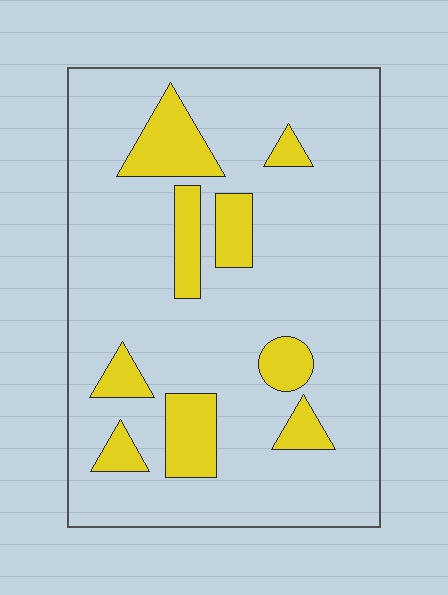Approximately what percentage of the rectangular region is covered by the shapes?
Approximately 15%.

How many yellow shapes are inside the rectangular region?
9.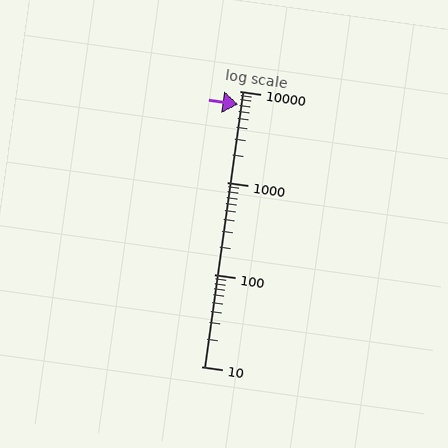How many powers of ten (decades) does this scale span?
The scale spans 3 decades, from 10 to 10000.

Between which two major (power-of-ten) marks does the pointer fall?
The pointer is between 1000 and 10000.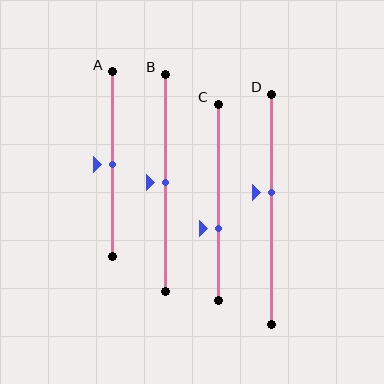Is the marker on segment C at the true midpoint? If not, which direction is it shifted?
No, the marker on segment C is shifted downward by about 13% of the segment length.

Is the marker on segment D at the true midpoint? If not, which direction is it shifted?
No, the marker on segment D is shifted upward by about 7% of the segment length.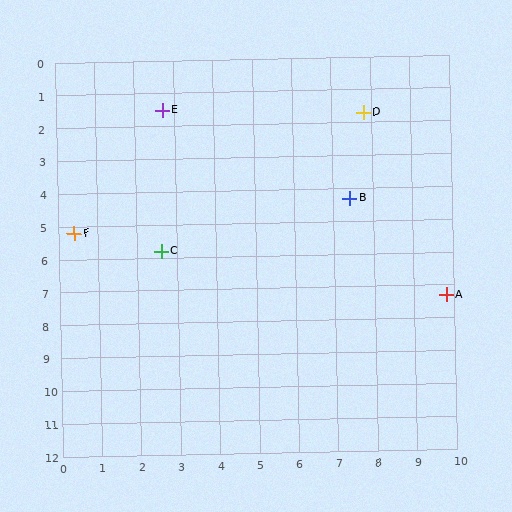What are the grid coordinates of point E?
Point E is at approximately (2.7, 1.5).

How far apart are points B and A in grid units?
Points B and A are about 3.8 grid units apart.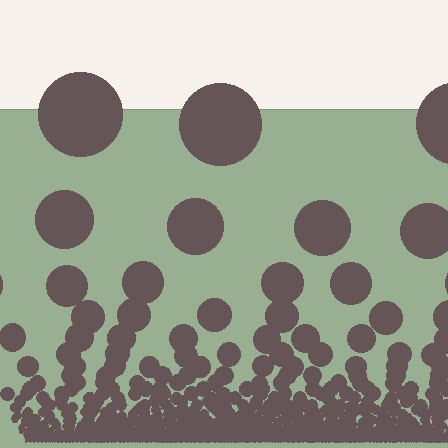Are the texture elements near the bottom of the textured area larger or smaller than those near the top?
Smaller. The gradient is inverted — elements near the bottom are smaller and denser.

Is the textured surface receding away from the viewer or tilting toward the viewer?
The surface appears to tilt toward the viewer. Texture elements get larger and sparser toward the top.